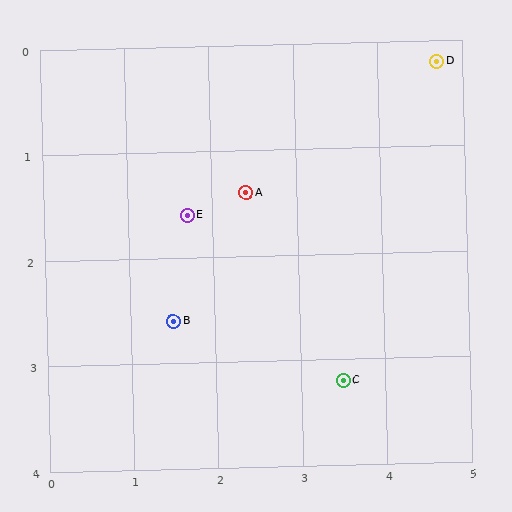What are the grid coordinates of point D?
Point D is at approximately (4.7, 0.2).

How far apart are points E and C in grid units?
Points E and C are about 2.4 grid units apart.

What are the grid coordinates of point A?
Point A is at approximately (2.4, 1.4).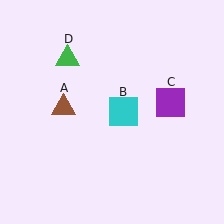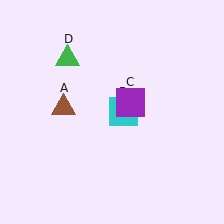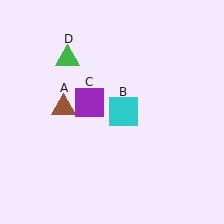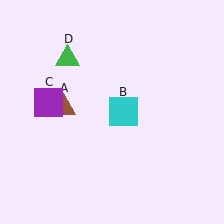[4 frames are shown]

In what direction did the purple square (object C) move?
The purple square (object C) moved left.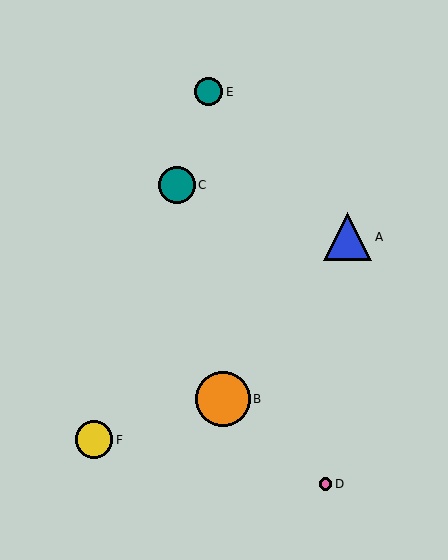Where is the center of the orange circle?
The center of the orange circle is at (223, 399).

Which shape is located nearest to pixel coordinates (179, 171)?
The teal circle (labeled C) at (177, 185) is nearest to that location.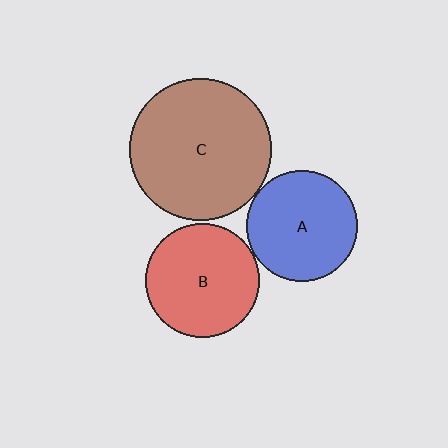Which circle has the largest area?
Circle C (brown).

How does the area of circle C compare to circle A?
Approximately 1.6 times.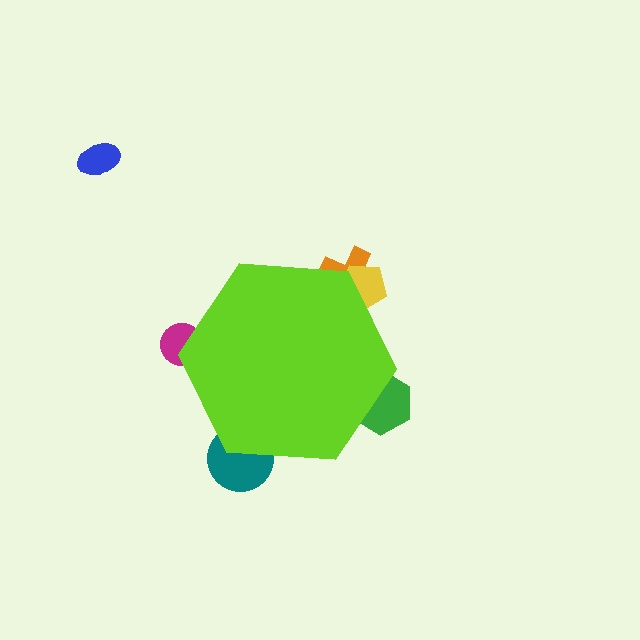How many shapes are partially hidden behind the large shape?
5 shapes are partially hidden.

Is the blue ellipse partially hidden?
No, the blue ellipse is fully visible.